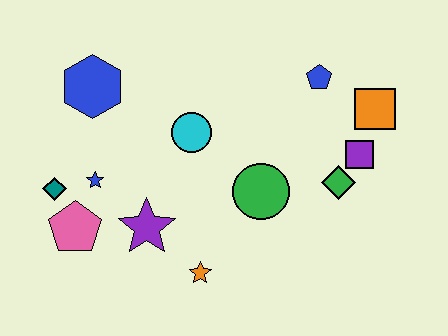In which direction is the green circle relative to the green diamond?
The green circle is to the left of the green diamond.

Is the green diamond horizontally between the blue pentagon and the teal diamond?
No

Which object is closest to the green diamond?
The purple square is closest to the green diamond.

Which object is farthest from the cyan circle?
The orange square is farthest from the cyan circle.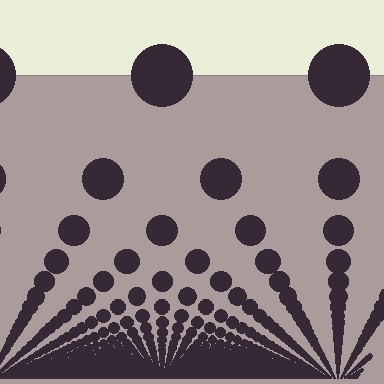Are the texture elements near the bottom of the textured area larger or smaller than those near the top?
Smaller. The gradient is inverted — elements near the bottom are smaller and denser.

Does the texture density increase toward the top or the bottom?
Density increases toward the bottom.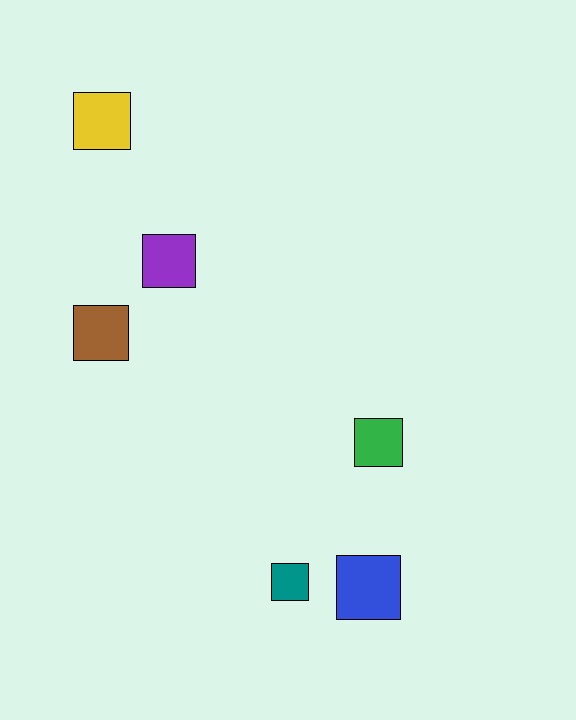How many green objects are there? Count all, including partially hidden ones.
There is 1 green object.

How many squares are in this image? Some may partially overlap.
There are 6 squares.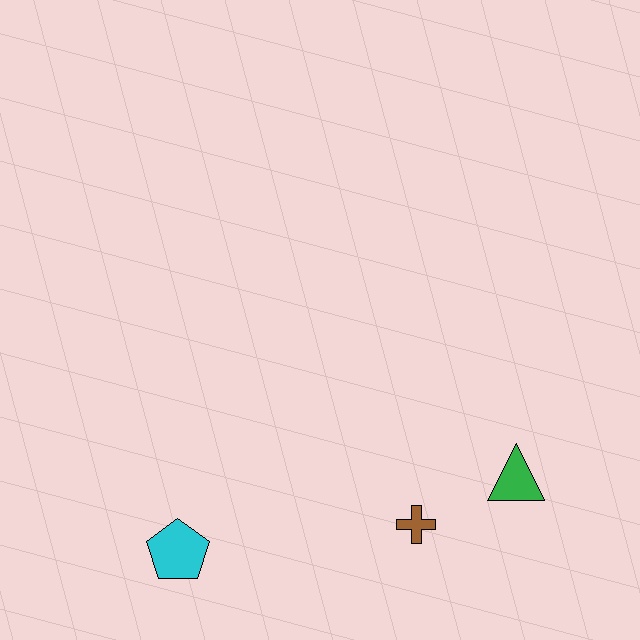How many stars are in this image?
There are no stars.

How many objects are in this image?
There are 3 objects.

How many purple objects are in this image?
There are no purple objects.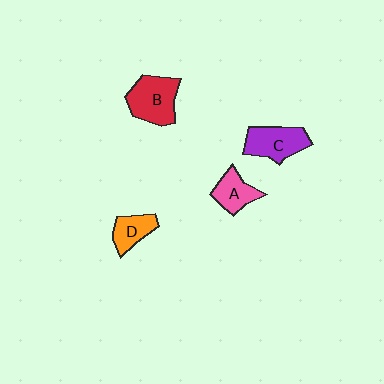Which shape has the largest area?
Shape B (red).